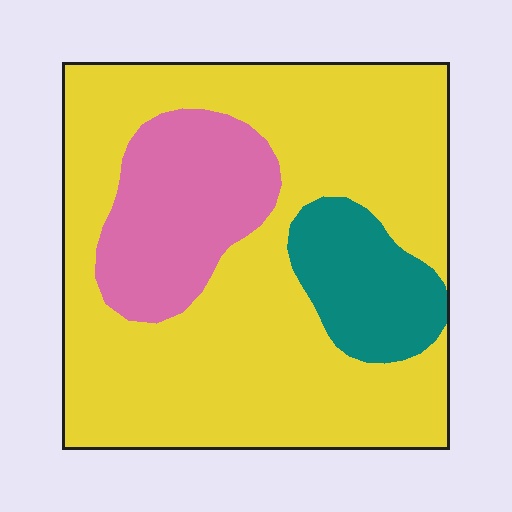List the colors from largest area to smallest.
From largest to smallest: yellow, pink, teal.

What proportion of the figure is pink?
Pink covers around 20% of the figure.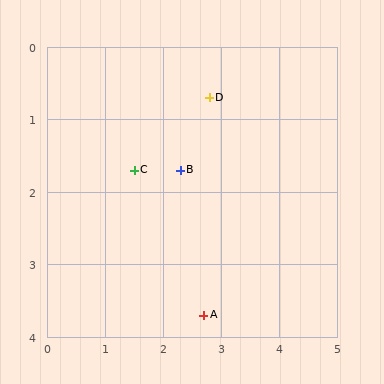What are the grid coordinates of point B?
Point B is at approximately (2.3, 1.7).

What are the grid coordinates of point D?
Point D is at approximately (2.8, 0.7).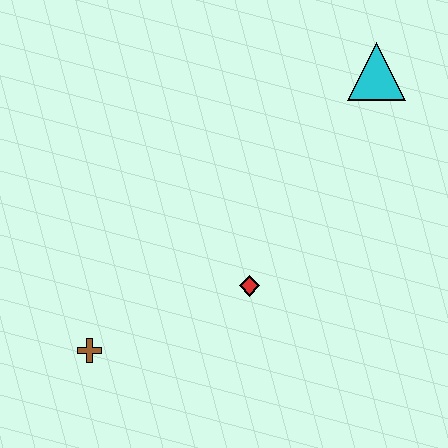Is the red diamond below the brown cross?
No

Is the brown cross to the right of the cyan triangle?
No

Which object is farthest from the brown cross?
The cyan triangle is farthest from the brown cross.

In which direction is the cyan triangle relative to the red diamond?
The cyan triangle is above the red diamond.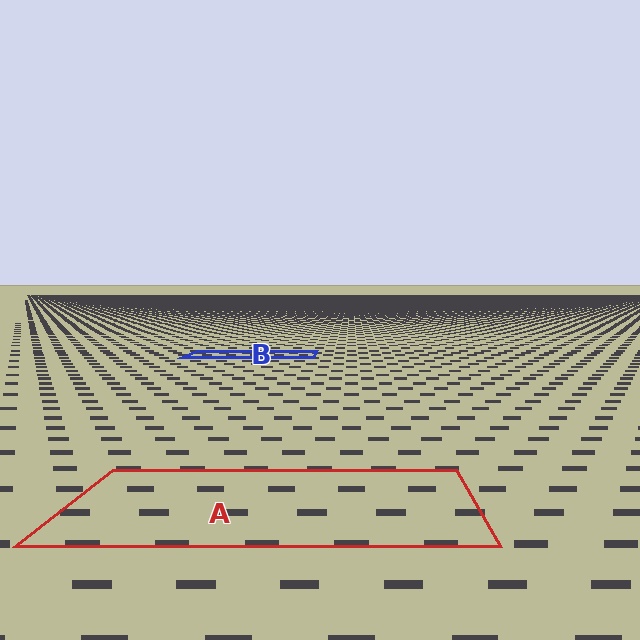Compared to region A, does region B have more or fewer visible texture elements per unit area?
Region B has more texture elements per unit area — they are packed more densely because it is farther away.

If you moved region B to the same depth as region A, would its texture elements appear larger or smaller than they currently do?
They would appear larger. At a closer depth, the same texture elements are projected at a bigger on-screen size.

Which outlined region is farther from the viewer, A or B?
Region B is farther from the viewer — the texture elements inside it appear smaller and more densely packed.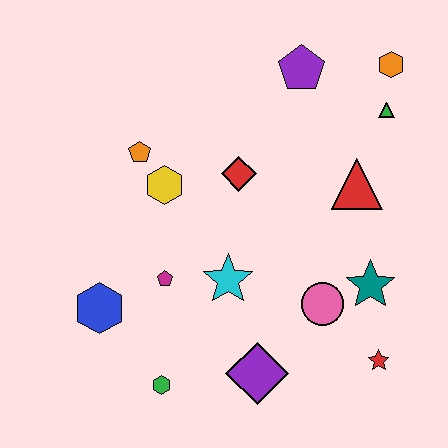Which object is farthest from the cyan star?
The orange hexagon is farthest from the cyan star.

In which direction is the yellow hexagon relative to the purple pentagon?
The yellow hexagon is to the left of the purple pentagon.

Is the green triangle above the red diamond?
Yes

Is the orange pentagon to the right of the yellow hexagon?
No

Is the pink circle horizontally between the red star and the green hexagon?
Yes